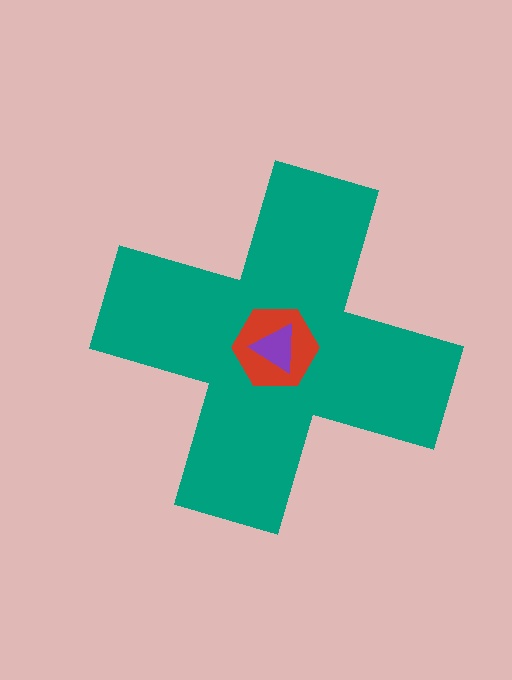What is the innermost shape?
The purple triangle.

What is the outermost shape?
The teal cross.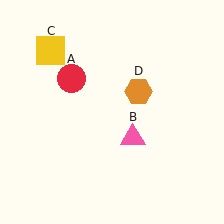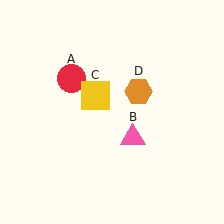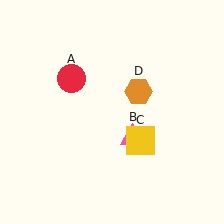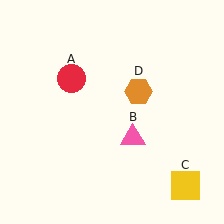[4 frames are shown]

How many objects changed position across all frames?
1 object changed position: yellow square (object C).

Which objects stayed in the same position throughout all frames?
Red circle (object A) and pink triangle (object B) and orange hexagon (object D) remained stationary.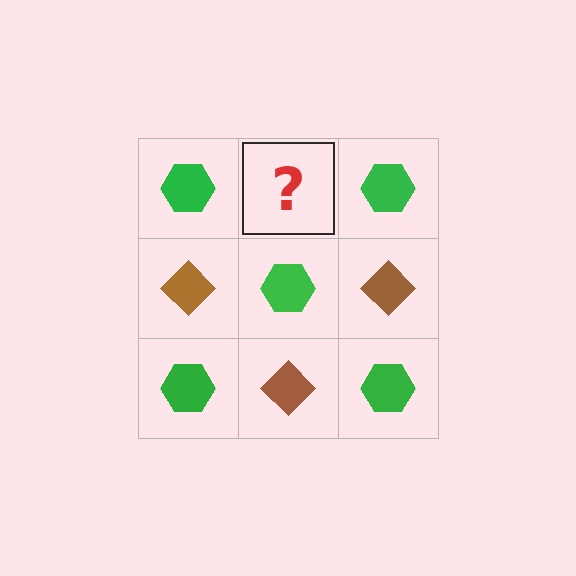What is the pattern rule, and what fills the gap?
The rule is that it alternates green hexagon and brown diamond in a checkerboard pattern. The gap should be filled with a brown diamond.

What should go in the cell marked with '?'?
The missing cell should contain a brown diamond.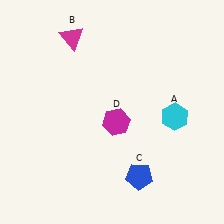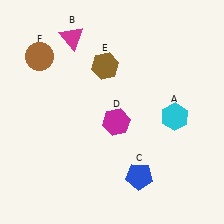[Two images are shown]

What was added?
A brown hexagon (E), a brown circle (F) were added in Image 2.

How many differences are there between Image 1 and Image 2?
There are 2 differences between the two images.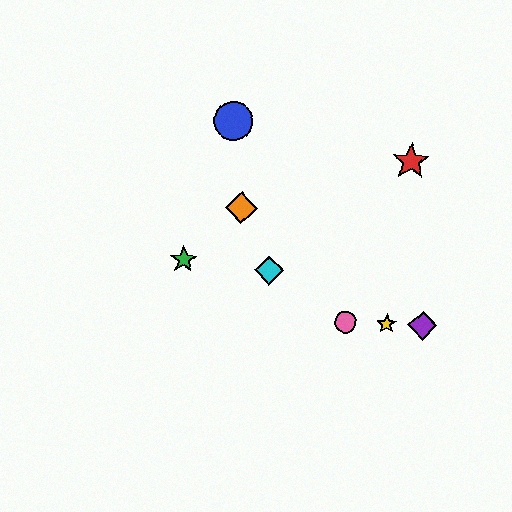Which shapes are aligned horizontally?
The yellow star, the purple diamond, the pink circle are aligned horizontally.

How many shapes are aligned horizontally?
3 shapes (the yellow star, the purple diamond, the pink circle) are aligned horizontally.